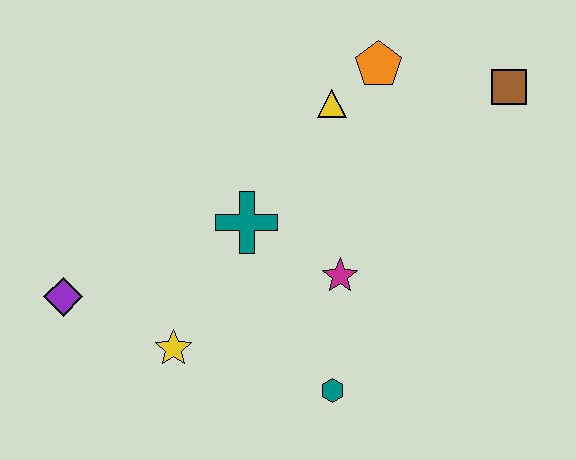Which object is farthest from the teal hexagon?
The brown square is farthest from the teal hexagon.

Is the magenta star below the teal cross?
Yes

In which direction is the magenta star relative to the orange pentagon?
The magenta star is below the orange pentagon.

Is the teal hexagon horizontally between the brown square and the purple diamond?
Yes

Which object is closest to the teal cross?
The magenta star is closest to the teal cross.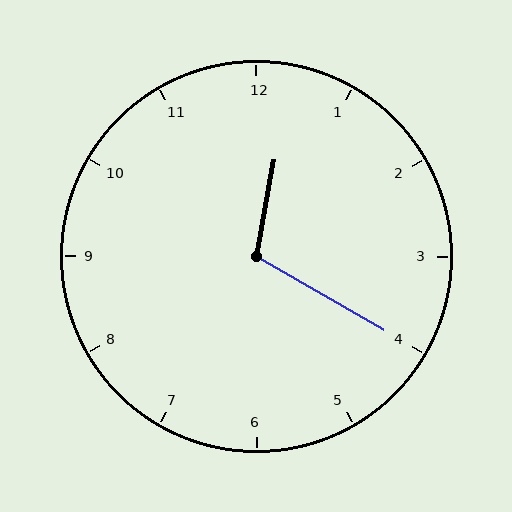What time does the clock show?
12:20.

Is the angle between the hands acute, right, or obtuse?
It is obtuse.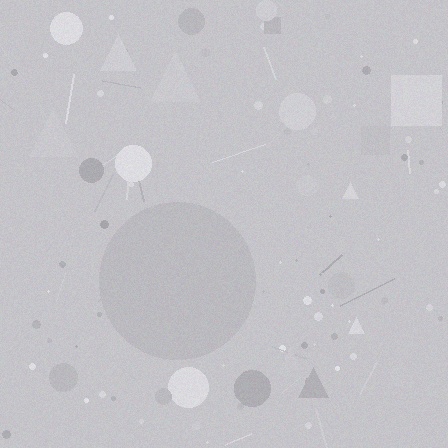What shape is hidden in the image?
A circle is hidden in the image.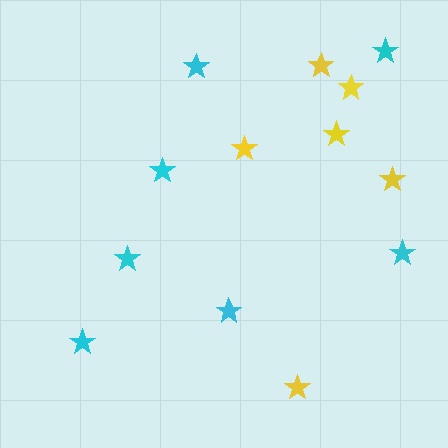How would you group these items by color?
There are 2 groups: one group of yellow stars (6) and one group of cyan stars (7).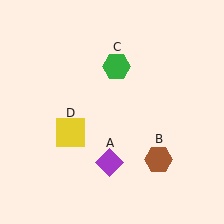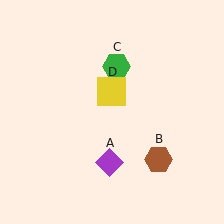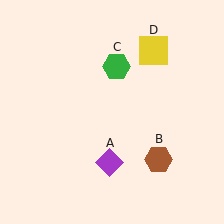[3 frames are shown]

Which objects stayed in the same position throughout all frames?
Purple diamond (object A) and brown hexagon (object B) and green hexagon (object C) remained stationary.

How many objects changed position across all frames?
1 object changed position: yellow square (object D).